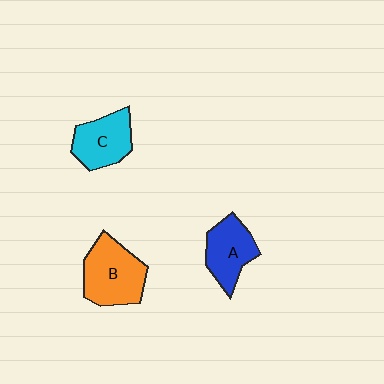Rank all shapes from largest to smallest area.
From largest to smallest: B (orange), C (cyan), A (blue).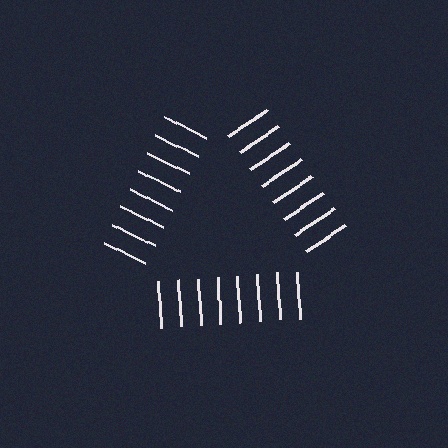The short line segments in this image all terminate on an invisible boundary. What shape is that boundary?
An illusory triangle — the line segments terminate on its edges but no continuous stroke is drawn.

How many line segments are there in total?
24 — 8 along each of the 3 edges.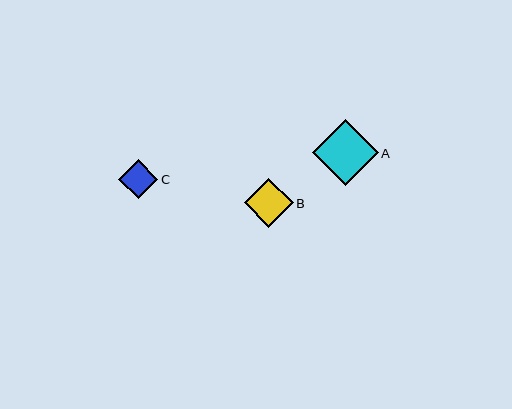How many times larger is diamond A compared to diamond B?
Diamond A is approximately 1.4 times the size of diamond B.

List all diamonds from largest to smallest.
From largest to smallest: A, B, C.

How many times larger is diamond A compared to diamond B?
Diamond A is approximately 1.4 times the size of diamond B.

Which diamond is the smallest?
Diamond C is the smallest with a size of approximately 39 pixels.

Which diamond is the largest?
Diamond A is the largest with a size of approximately 66 pixels.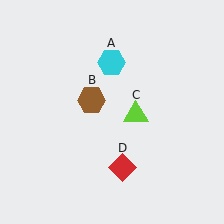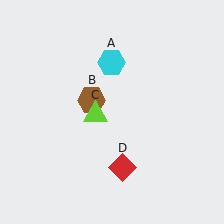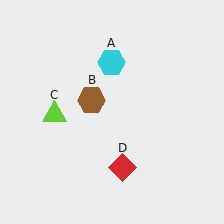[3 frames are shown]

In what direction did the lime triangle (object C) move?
The lime triangle (object C) moved left.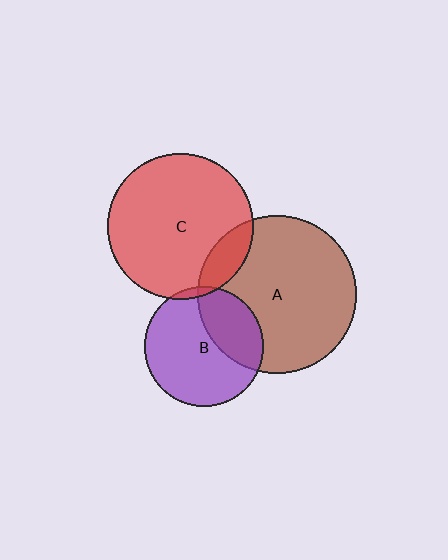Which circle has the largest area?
Circle A (brown).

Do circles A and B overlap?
Yes.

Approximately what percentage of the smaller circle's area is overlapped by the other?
Approximately 30%.